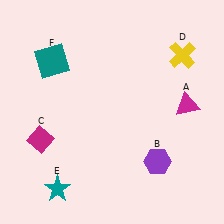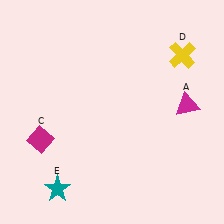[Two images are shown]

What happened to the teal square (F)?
The teal square (F) was removed in Image 2. It was in the top-left area of Image 1.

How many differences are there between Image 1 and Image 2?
There are 2 differences between the two images.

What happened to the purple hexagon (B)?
The purple hexagon (B) was removed in Image 2. It was in the bottom-right area of Image 1.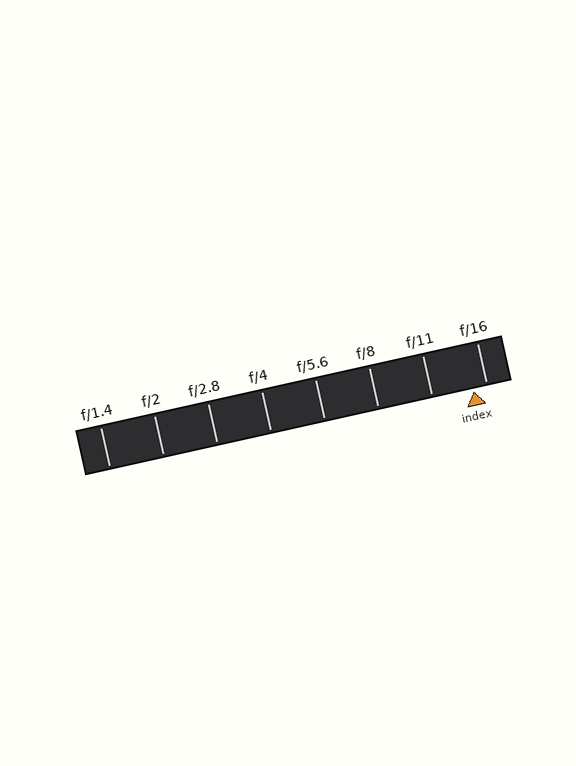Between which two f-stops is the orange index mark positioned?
The index mark is between f/11 and f/16.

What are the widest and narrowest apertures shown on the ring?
The widest aperture shown is f/1.4 and the narrowest is f/16.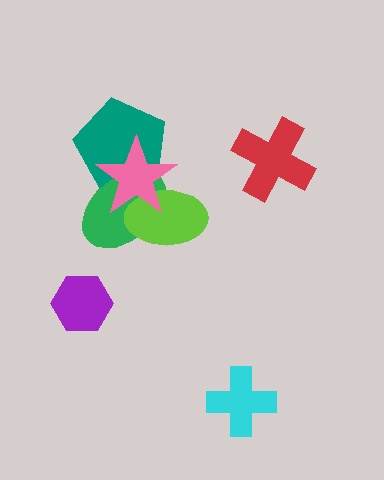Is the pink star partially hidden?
No, no other shape covers it.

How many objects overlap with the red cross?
0 objects overlap with the red cross.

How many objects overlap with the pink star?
3 objects overlap with the pink star.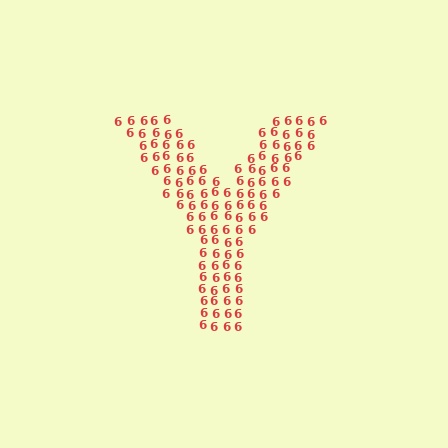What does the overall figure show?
The overall figure shows the letter Y.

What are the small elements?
The small elements are digit 6's.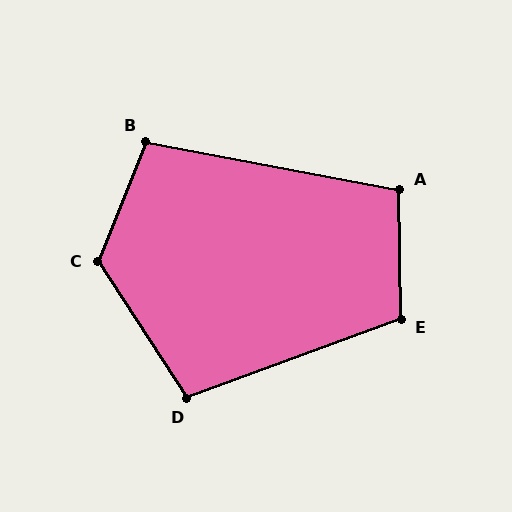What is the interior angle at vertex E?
Approximately 110 degrees (obtuse).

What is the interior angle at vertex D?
Approximately 103 degrees (obtuse).